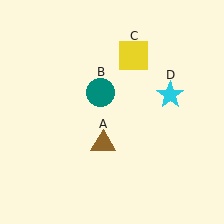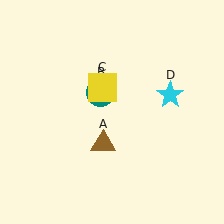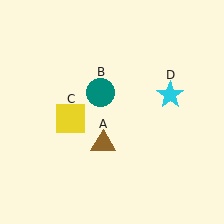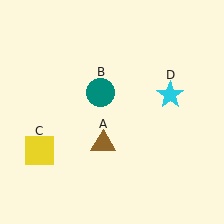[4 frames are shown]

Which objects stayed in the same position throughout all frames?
Brown triangle (object A) and teal circle (object B) and cyan star (object D) remained stationary.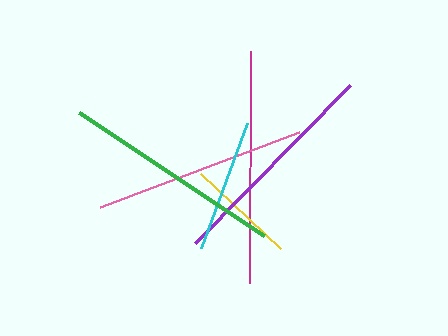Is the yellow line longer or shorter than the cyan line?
The cyan line is longer than the yellow line.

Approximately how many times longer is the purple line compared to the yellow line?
The purple line is approximately 2.0 times the length of the yellow line.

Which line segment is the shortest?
The yellow line is the shortest at approximately 109 pixels.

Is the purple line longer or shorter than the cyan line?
The purple line is longer than the cyan line.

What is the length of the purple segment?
The purple segment is approximately 222 pixels long.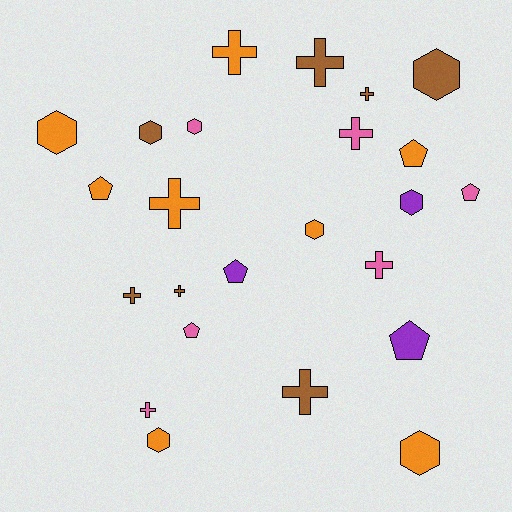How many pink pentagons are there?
There are 2 pink pentagons.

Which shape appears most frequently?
Cross, with 10 objects.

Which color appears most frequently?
Orange, with 8 objects.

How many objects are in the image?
There are 24 objects.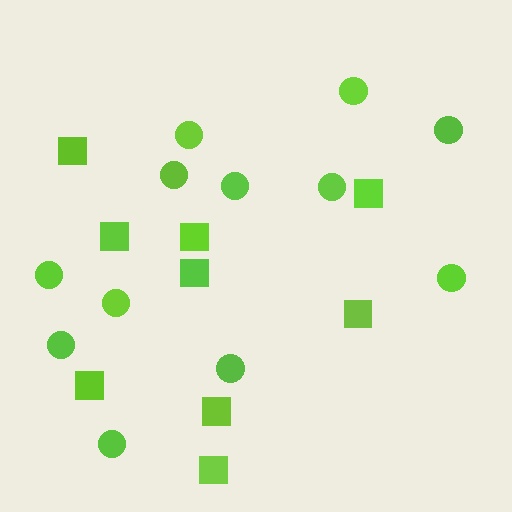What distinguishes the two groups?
There are 2 groups: one group of squares (9) and one group of circles (12).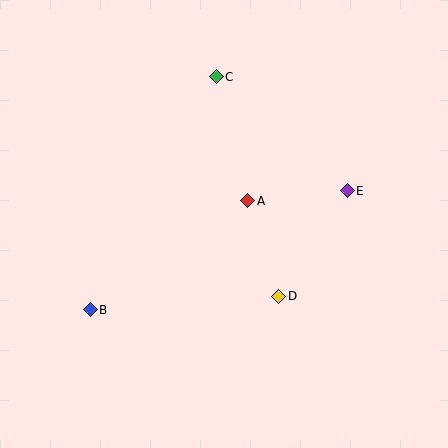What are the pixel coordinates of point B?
Point B is at (90, 310).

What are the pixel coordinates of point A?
Point A is at (248, 201).